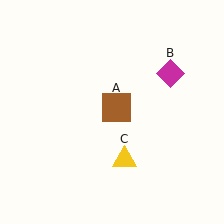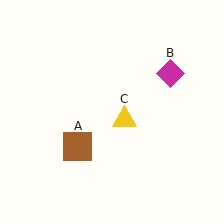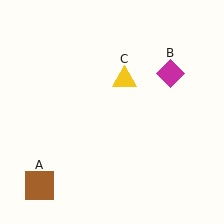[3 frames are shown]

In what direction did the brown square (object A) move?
The brown square (object A) moved down and to the left.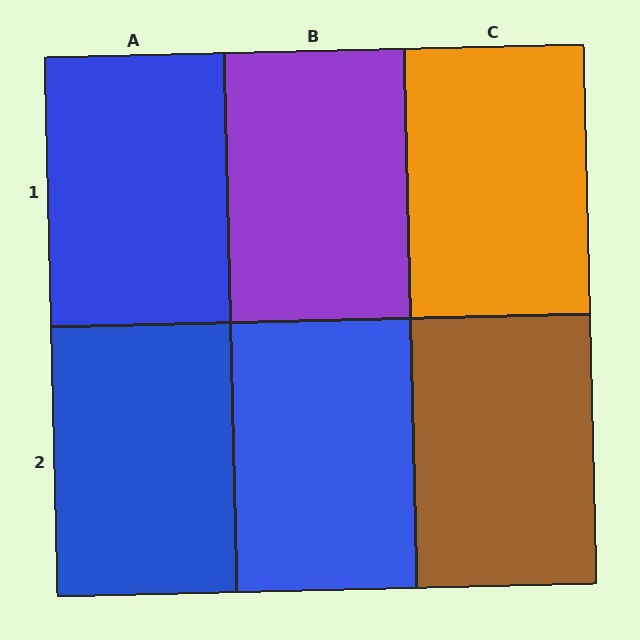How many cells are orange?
1 cell is orange.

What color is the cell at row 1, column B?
Purple.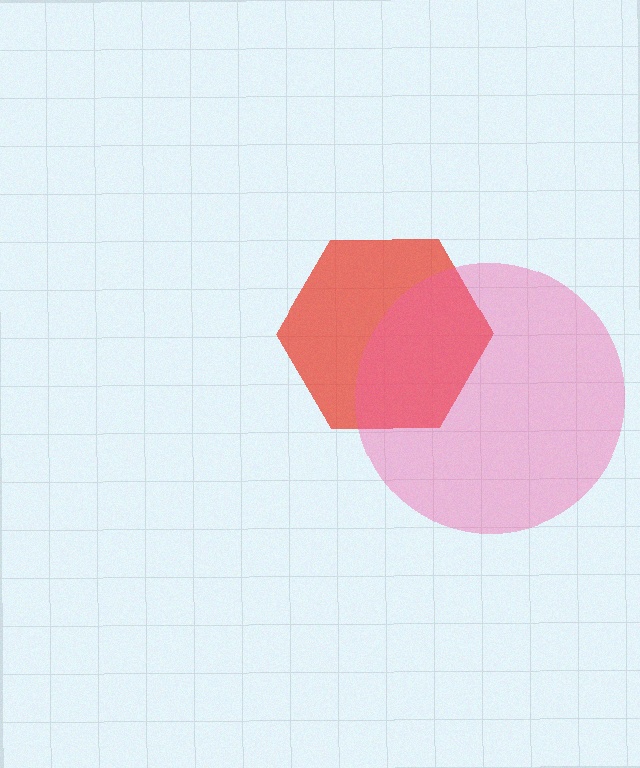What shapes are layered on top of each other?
The layered shapes are: a red hexagon, a pink circle.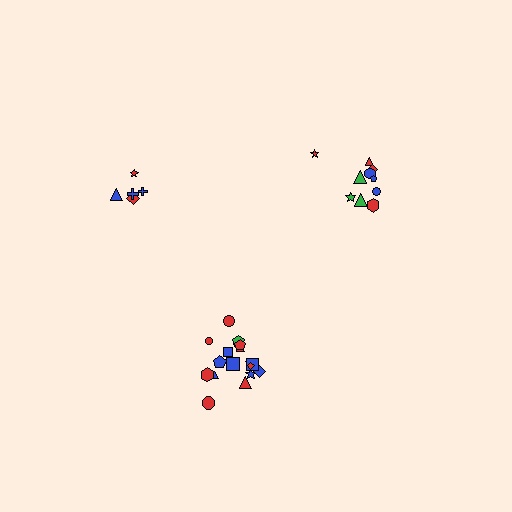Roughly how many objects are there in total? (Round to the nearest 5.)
Roughly 35 objects in total.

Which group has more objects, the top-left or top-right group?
The top-right group.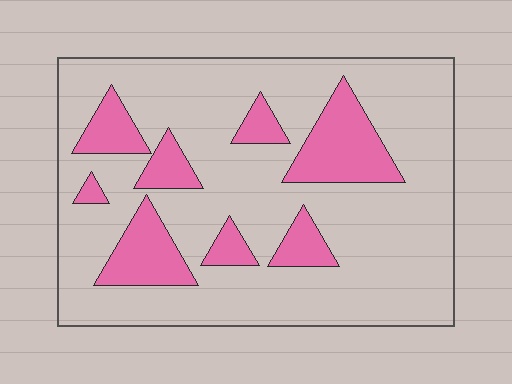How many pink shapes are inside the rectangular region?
8.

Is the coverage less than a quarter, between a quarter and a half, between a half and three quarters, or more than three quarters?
Less than a quarter.